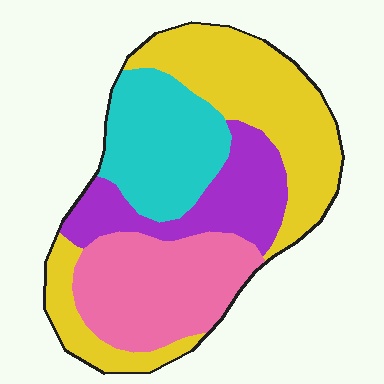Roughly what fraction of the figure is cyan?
Cyan takes up about one fifth (1/5) of the figure.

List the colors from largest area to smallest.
From largest to smallest: yellow, pink, cyan, purple.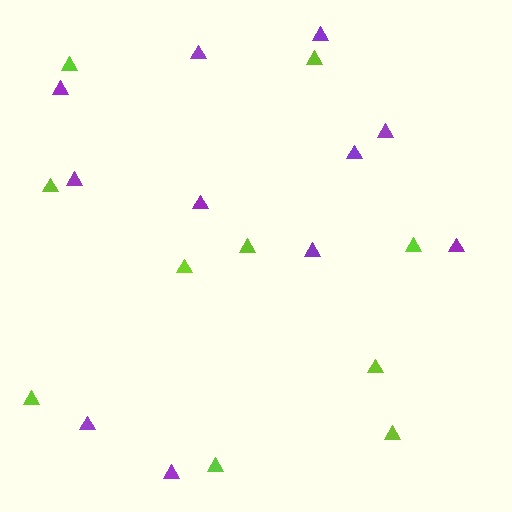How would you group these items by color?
There are 2 groups: one group of lime triangles (10) and one group of purple triangles (11).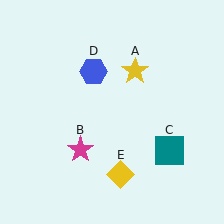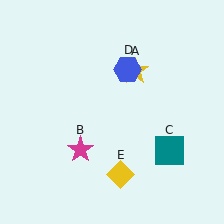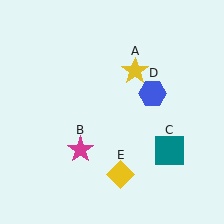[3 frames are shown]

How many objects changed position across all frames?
1 object changed position: blue hexagon (object D).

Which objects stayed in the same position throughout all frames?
Yellow star (object A) and magenta star (object B) and teal square (object C) and yellow diamond (object E) remained stationary.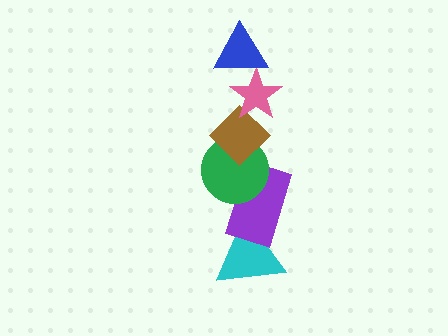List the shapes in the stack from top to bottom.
From top to bottom: the blue triangle, the pink star, the brown diamond, the green circle, the purple rectangle, the cyan triangle.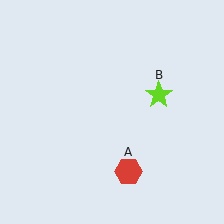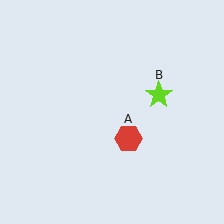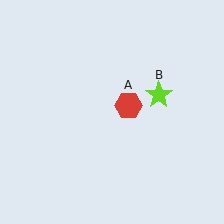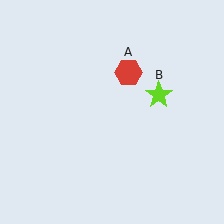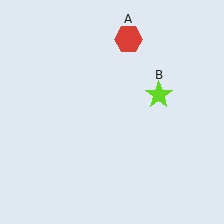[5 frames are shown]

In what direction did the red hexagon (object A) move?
The red hexagon (object A) moved up.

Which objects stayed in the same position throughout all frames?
Lime star (object B) remained stationary.